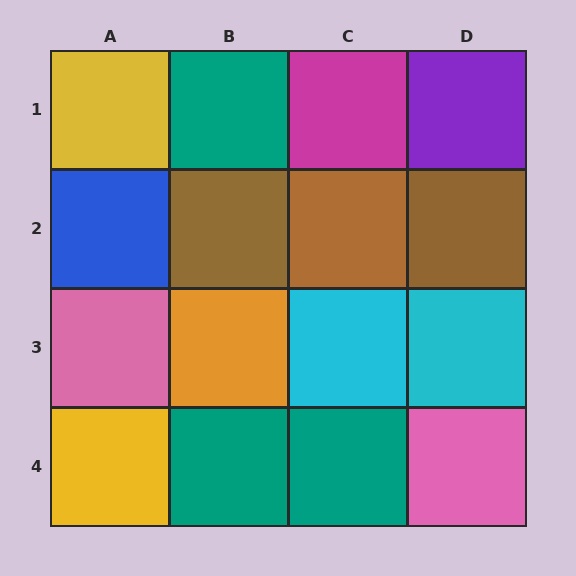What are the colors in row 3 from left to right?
Pink, orange, cyan, cyan.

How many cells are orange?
1 cell is orange.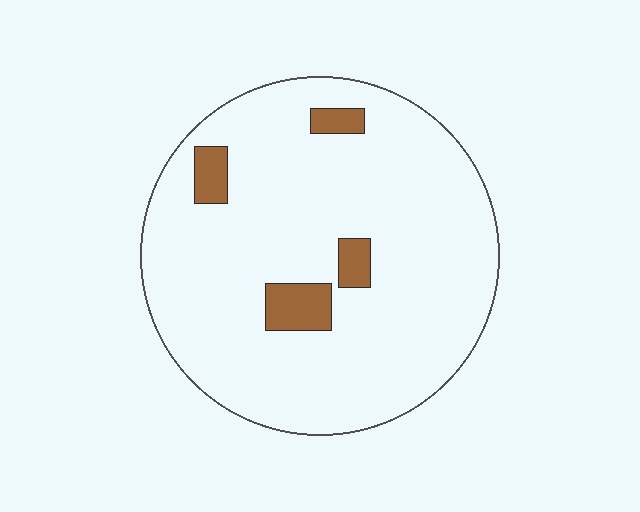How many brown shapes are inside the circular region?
4.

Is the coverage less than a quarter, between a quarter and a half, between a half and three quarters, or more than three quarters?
Less than a quarter.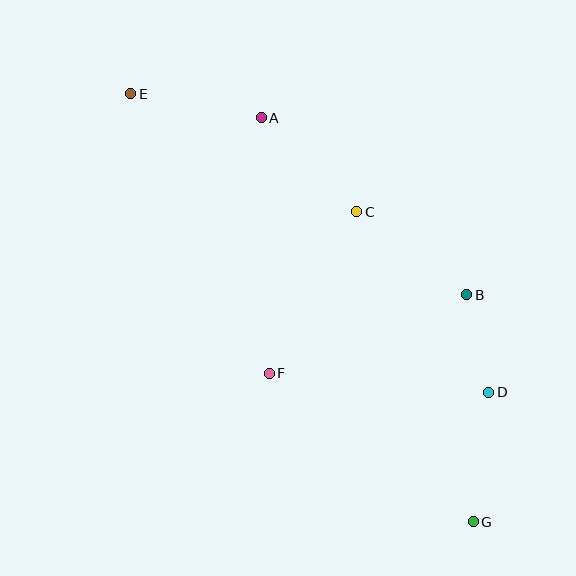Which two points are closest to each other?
Points B and D are closest to each other.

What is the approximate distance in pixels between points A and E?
The distance between A and E is approximately 133 pixels.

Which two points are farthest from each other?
Points E and G are farthest from each other.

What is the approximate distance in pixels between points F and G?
The distance between F and G is approximately 252 pixels.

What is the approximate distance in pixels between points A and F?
The distance between A and F is approximately 256 pixels.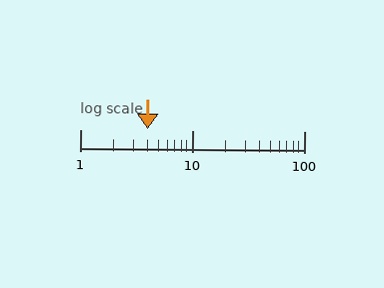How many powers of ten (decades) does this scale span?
The scale spans 2 decades, from 1 to 100.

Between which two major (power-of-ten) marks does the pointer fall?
The pointer is between 1 and 10.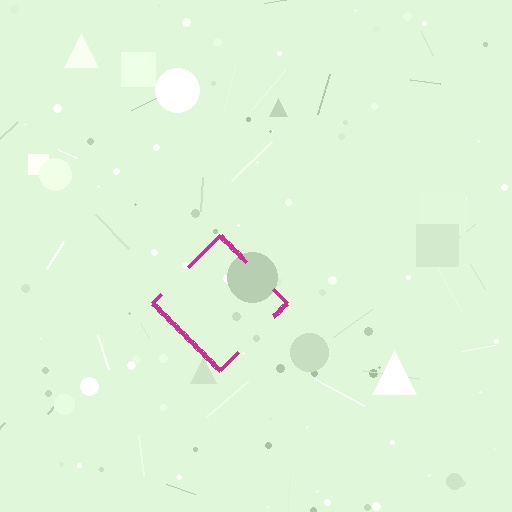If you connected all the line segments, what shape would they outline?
They would outline a diamond.